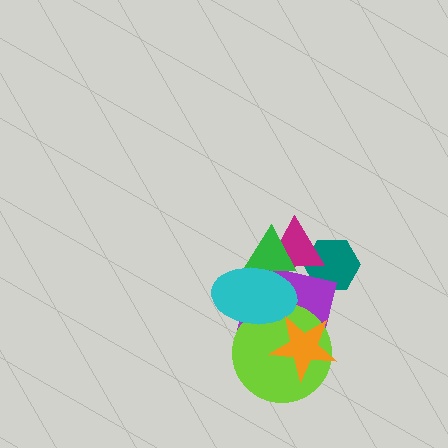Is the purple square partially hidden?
Yes, it is partially covered by another shape.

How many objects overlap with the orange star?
2 objects overlap with the orange star.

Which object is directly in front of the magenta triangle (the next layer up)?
The green triangle is directly in front of the magenta triangle.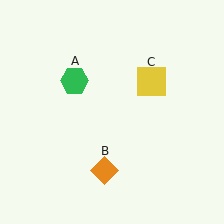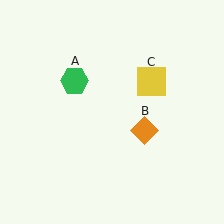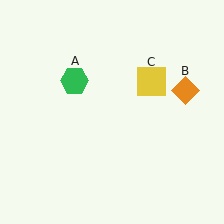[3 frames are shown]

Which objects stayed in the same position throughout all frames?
Green hexagon (object A) and yellow square (object C) remained stationary.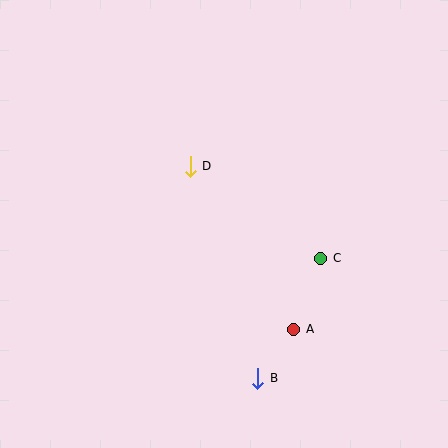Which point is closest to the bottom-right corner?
Point A is closest to the bottom-right corner.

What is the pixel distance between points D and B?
The distance between D and B is 223 pixels.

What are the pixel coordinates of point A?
Point A is at (294, 329).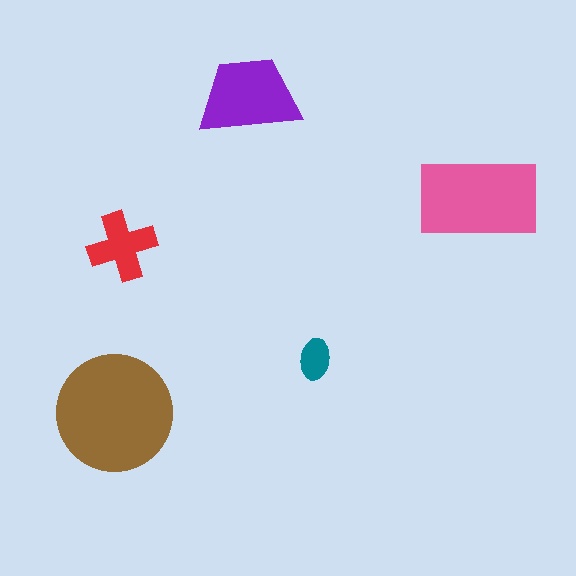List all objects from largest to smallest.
The brown circle, the pink rectangle, the purple trapezoid, the red cross, the teal ellipse.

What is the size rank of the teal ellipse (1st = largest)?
5th.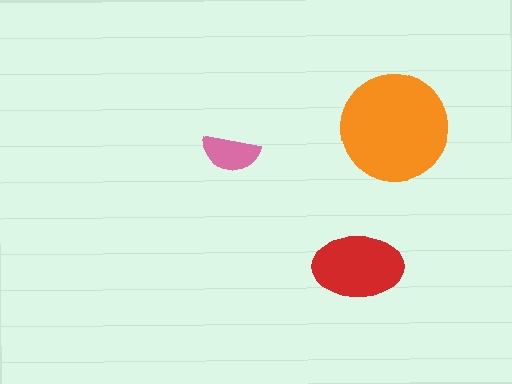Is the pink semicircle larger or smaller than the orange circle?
Smaller.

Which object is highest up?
The orange circle is topmost.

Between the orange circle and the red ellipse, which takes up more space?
The orange circle.